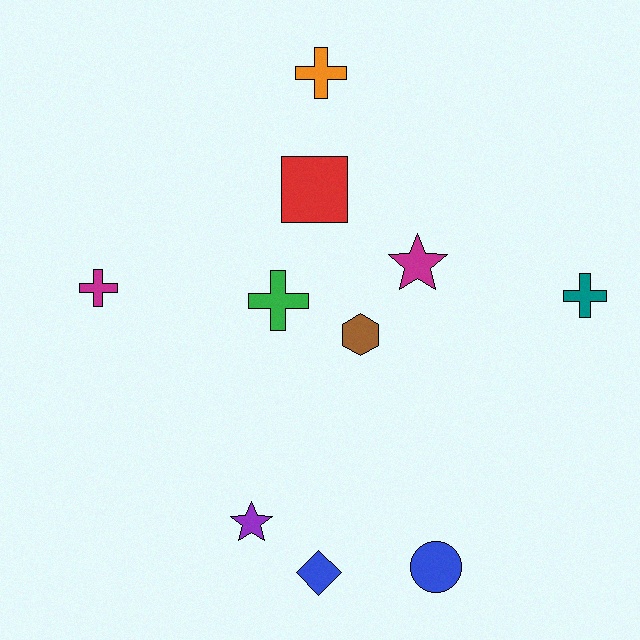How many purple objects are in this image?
There is 1 purple object.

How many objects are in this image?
There are 10 objects.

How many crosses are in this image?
There are 4 crosses.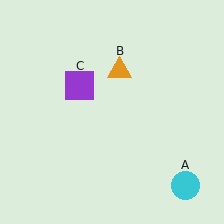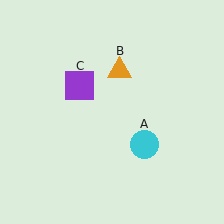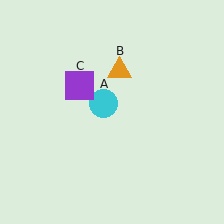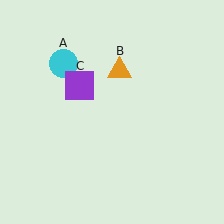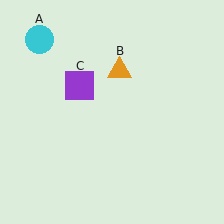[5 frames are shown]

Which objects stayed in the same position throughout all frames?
Orange triangle (object B) and purple square (object C) remained stationary.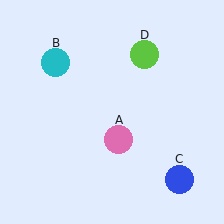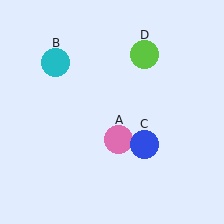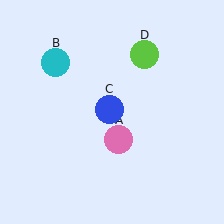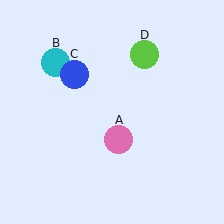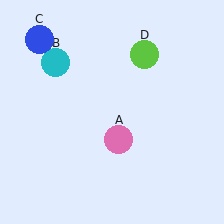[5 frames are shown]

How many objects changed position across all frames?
1 object changed position: blue circle (object C).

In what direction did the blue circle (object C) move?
The blue circle (object C) moved up and to the left.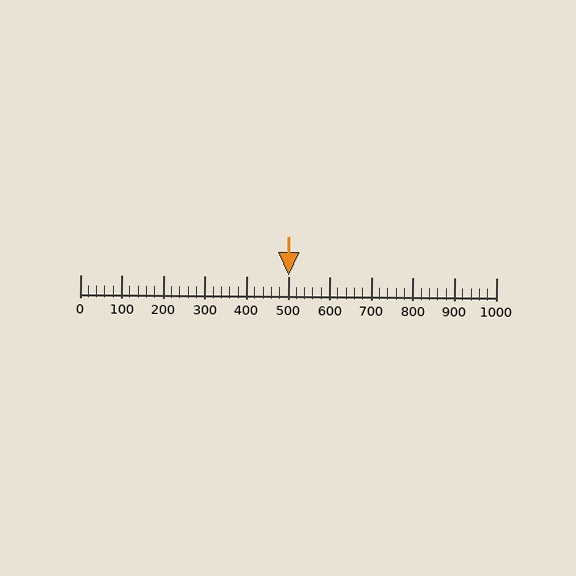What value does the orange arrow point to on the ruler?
The orange arrow points to approximately 501.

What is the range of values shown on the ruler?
The ruler shows values from 0 to 1000.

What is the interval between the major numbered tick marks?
The major tick marks are spaced 100 units apart.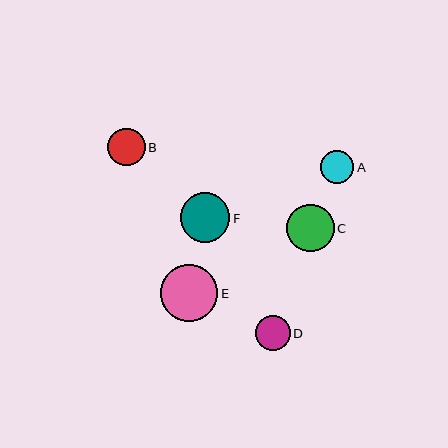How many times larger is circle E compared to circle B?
Circle E is approximately 1.5 times the size of circle B.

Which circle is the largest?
Circle E is the largest with a size of approximately 57 pixels.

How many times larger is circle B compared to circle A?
Circle B is approximately 1.1 times the size of circle A.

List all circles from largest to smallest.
From largest to smallest: E, F, C, B, D, A.